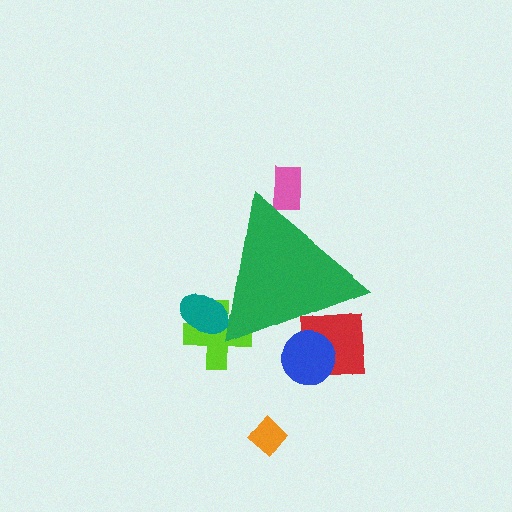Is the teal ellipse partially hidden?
Yes, the teal ellipse is partially hidden behind the green triangle.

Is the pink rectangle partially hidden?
Yes, the pink rectangle is partially hidden behind the green triangle.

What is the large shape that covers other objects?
A green triangle.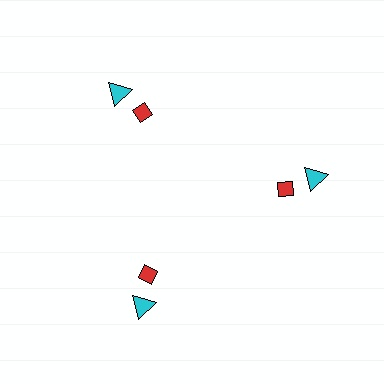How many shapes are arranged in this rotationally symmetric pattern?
There are 6 shapes, arranged in 3 groups of 2.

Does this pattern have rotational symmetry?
Yes, this pattern has 3-fold rotational symmetry. It looks the same after rotating 120 degrees around the center.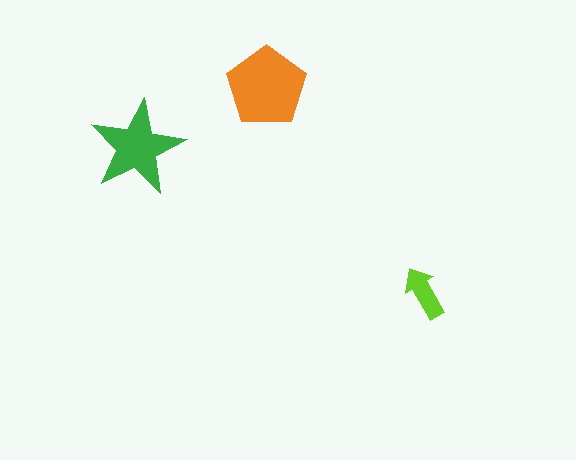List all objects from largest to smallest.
The orange pentagon, the green star, the lime arrow.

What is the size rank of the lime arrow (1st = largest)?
3rd.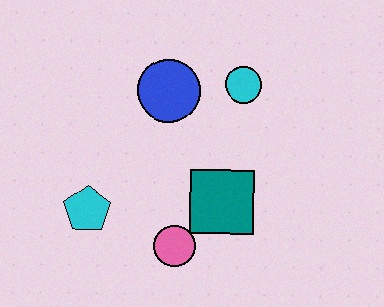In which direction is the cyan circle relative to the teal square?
The cyan circle is above the teal square.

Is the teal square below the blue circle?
Yes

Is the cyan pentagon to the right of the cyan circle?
No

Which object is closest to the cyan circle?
The blue circle is closest to the cyan circle.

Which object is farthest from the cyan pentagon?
The cyan circle is farthest from the cyan pentagon.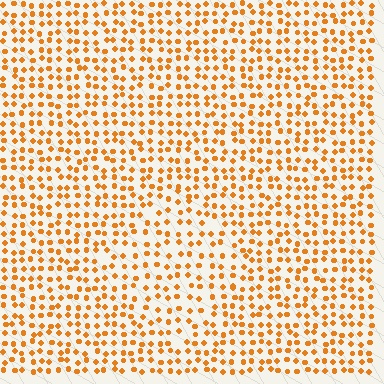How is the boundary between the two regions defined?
The boundary is defined by a change in element density (approximately 1.4x ratio). All elements are the same color, size, and shape.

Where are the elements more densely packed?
The elements are more densely packed outside the diamond boundary.